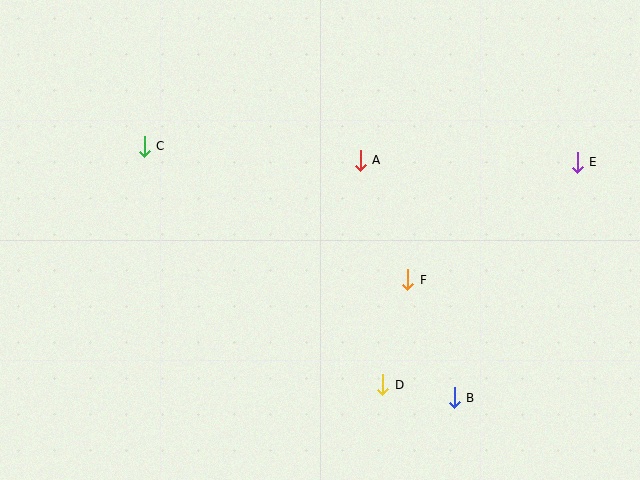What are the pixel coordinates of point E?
Point E is at (577, 162).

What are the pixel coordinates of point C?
Point C is at (144, 146).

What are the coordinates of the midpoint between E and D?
The midpoint between E and D is at (480, 274).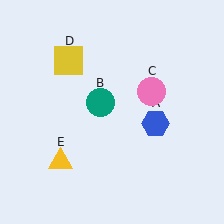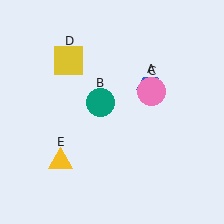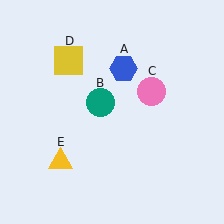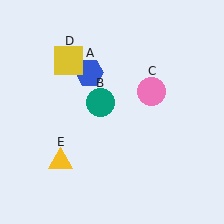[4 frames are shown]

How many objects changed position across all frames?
1 object changed position: blue hexagon (object A).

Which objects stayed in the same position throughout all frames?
Teal circle (object B) and pink circle (object C) and yellow square (object D) and yellow triangle (object E) remained stationary.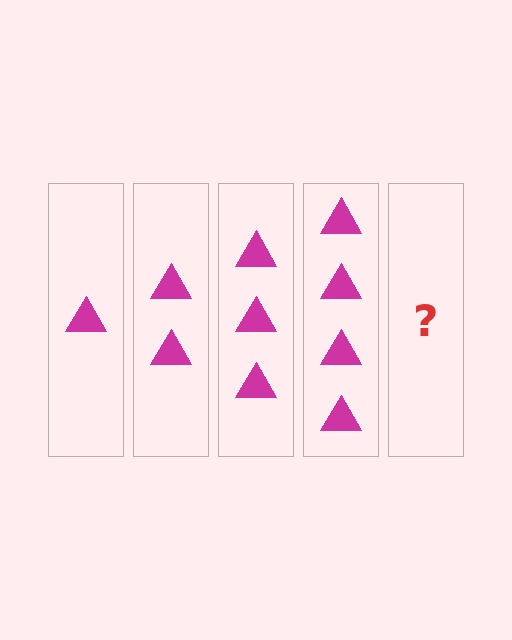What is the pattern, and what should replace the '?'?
The pattern is that each step adds one more triangle. The '?' should be 5 triangles.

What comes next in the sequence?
The next element should be 5 triangles.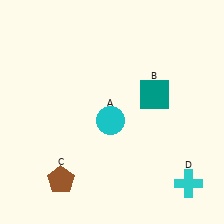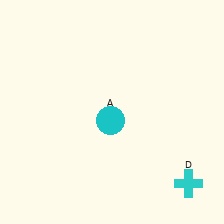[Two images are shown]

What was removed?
The brown pentagon (C), the teal square (B) were removed in Image 2.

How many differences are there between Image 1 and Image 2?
There are 2 differences between the two images.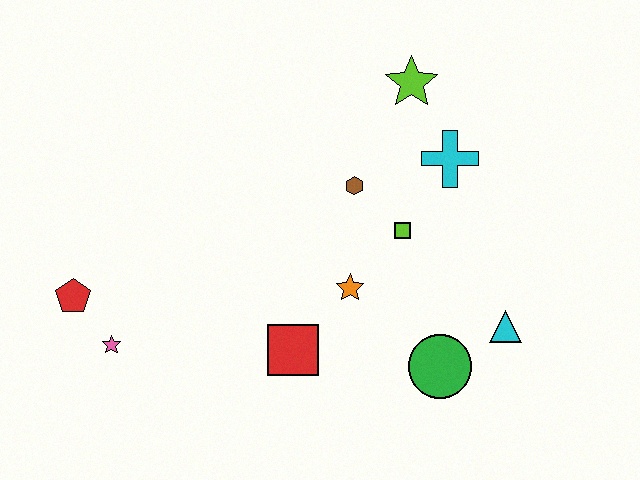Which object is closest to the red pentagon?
The pink star is closest to the red pentagon.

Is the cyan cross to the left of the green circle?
No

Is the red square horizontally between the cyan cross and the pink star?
Yes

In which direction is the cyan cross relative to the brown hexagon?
The cyan cross is to the right of the brown hexagon.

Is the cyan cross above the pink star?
Yes